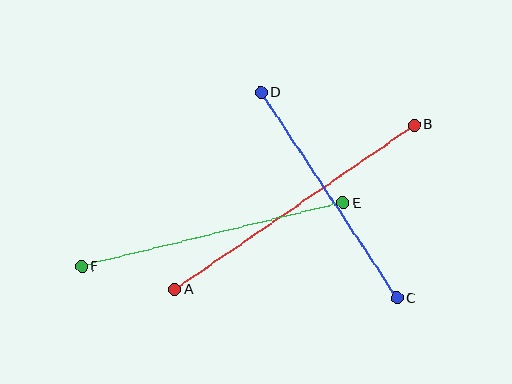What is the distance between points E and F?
The distance is approximately 269 pixels.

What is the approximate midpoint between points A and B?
The midpoint is at approximately (295, 207) pixels.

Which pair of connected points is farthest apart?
Points A and B are farthest apart.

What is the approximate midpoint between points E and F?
The midpoint is at approximately (212, 235) pixels.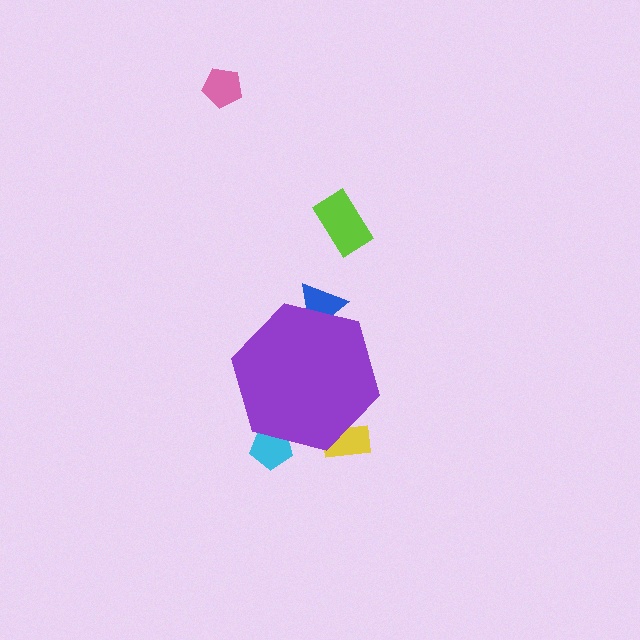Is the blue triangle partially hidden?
Yes, the blue triangle is partially hidden behind the purple hexagon.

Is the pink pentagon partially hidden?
No, the pink pentagon is fully visible.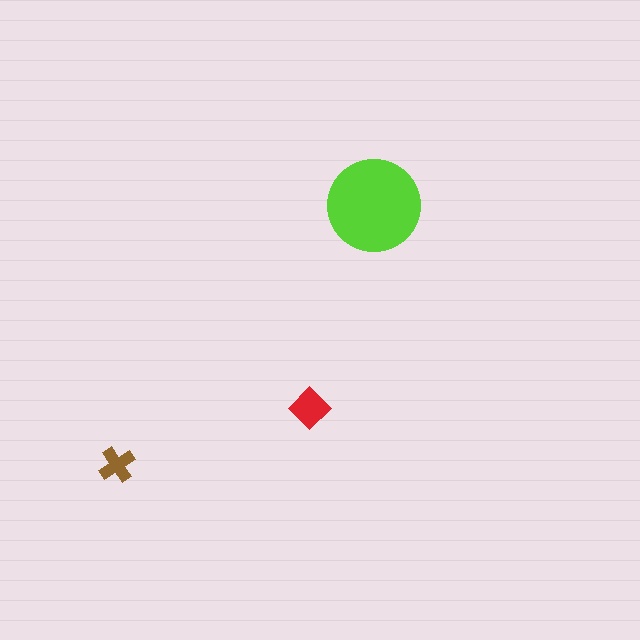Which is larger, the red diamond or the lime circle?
The lime circle.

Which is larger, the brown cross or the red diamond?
The red diamond.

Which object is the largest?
The lime circle.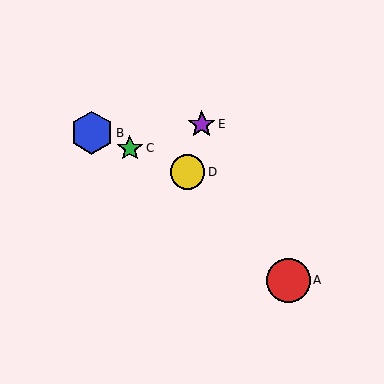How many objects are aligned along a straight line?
3 objects (B, C, D) are aligned along a straight line.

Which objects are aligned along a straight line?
Objects B, C, D are aligned along a straight line.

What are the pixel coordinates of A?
Object A is at (288, 280).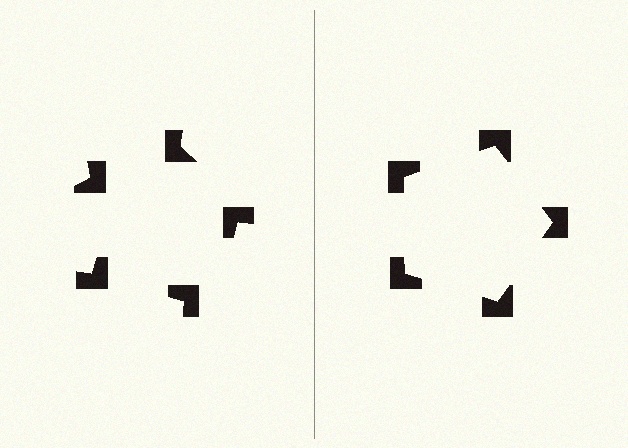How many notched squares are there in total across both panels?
10 — 5 on each side.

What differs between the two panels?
The notched squares are positioned identically on both sides; only the wedge orientations differ. On the right they align to a pentagon; on the left they are misaligned.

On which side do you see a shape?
An illusory pentagon appears on the right side. On the left side the wedge cuts are rotated, so no coherent shape forms.